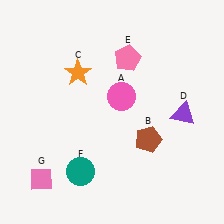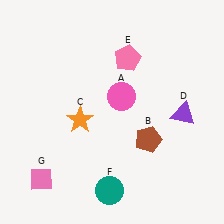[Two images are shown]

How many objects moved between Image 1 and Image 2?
2 objects moved between the two images.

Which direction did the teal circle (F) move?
The teal circle (F) moved right.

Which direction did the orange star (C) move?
The orange star (C) moved down.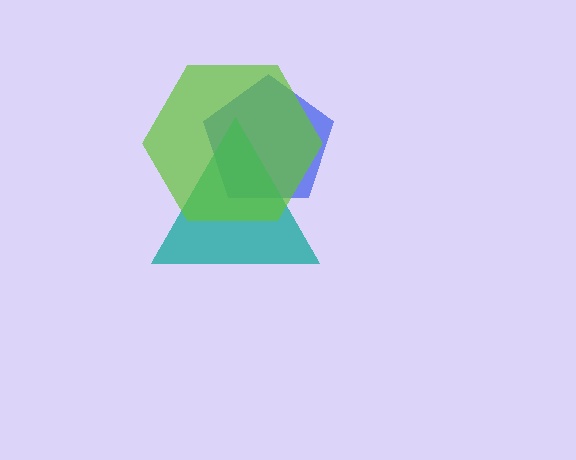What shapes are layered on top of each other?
The layered shapes are: a blue pentagon, a teal triangle, a lime hexagon.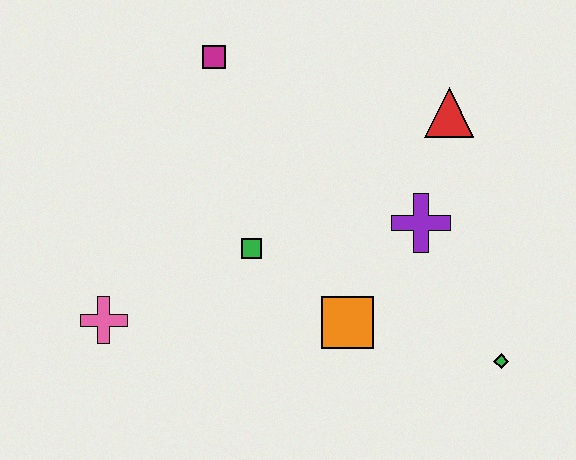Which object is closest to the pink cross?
The green square is closest to the pink cross.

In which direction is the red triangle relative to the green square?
The red triangle is to the right of the green square.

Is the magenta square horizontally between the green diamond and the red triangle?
No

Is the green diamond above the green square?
No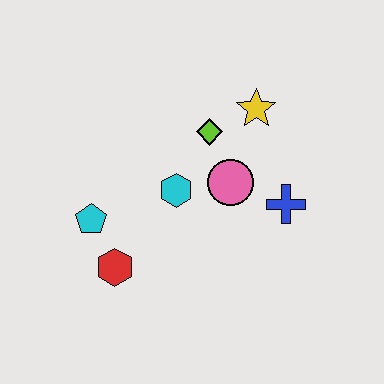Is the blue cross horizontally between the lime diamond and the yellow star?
No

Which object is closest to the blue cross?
The pink circle is closest to the blue cross.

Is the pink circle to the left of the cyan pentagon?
No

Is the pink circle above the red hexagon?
Yes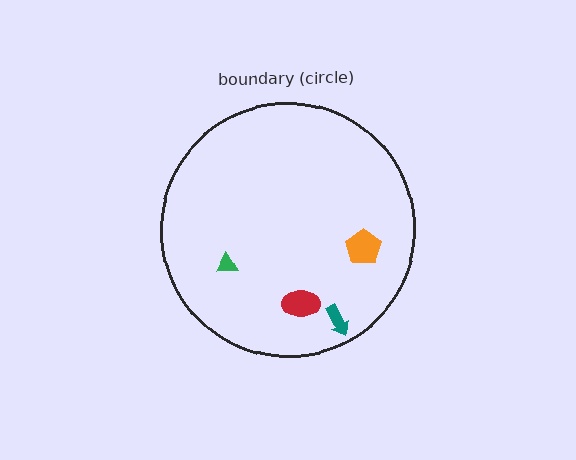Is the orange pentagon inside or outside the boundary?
Inside.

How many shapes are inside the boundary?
4 inside, 0 outside.